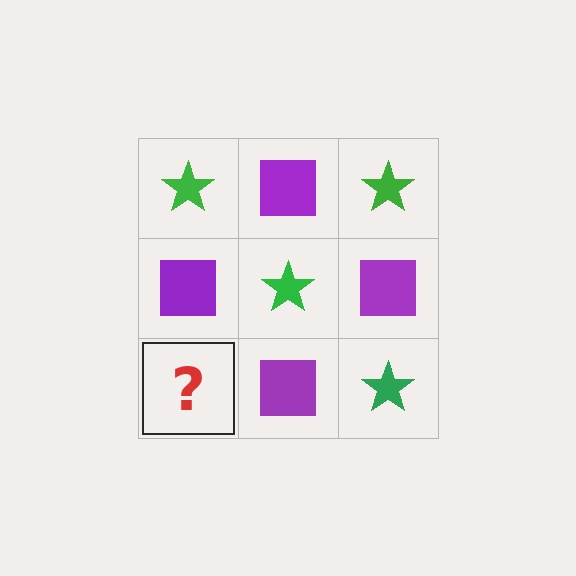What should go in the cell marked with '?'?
The missing cell should contain a green star.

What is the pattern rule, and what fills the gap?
The rule is that it alternates green star and purple square in a checkerboard pattern. The gap should be filled with a green star.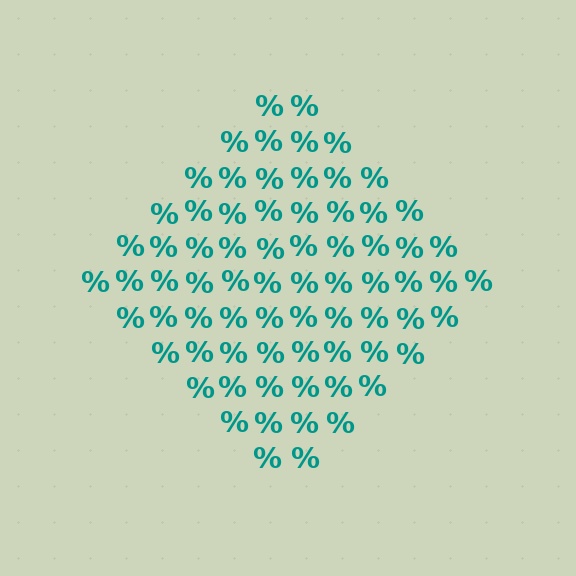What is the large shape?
The large shape is a diamond.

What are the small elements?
The small elements are percent signs.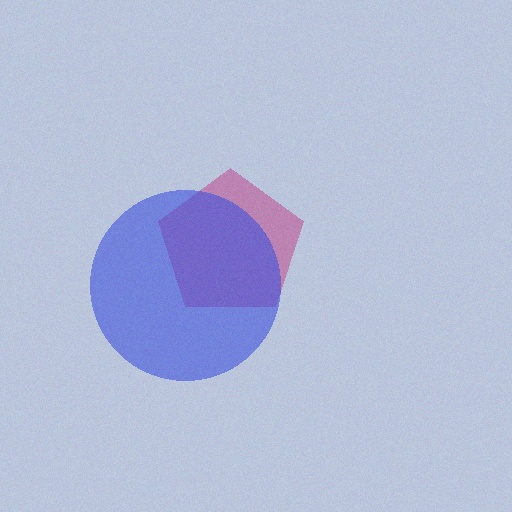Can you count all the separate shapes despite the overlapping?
Yes, there are 2 separate shapes.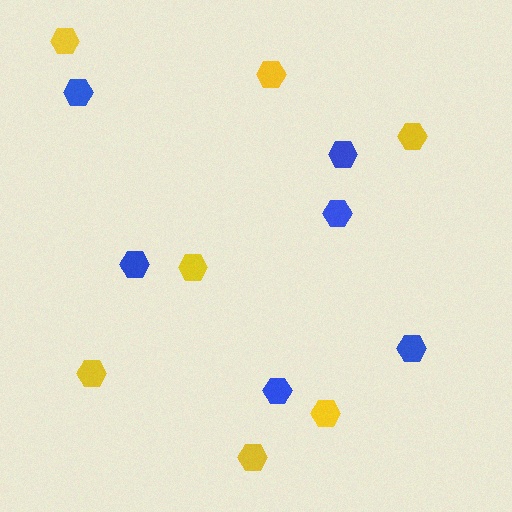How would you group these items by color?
There are 2 groups: one group of blue hexagons (6) and one group of yellow hexagons (7).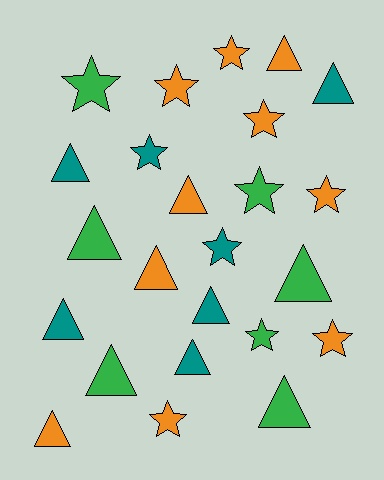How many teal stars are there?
There are 2 teal stars.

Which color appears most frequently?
Orange, with 10 objects.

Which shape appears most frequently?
Triangle, with 13 objects.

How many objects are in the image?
There are 24 objects.